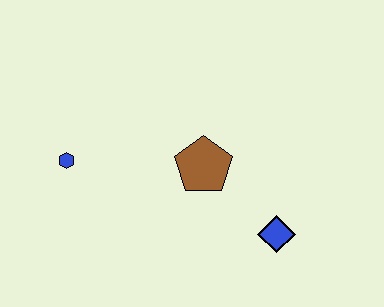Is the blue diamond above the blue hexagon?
No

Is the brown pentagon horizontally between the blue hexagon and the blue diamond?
Yes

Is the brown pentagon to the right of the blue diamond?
No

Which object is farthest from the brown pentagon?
The blue hexagon is farthest from the brown pentagon.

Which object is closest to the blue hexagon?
The brown pentagon is closest to the blue hexagon.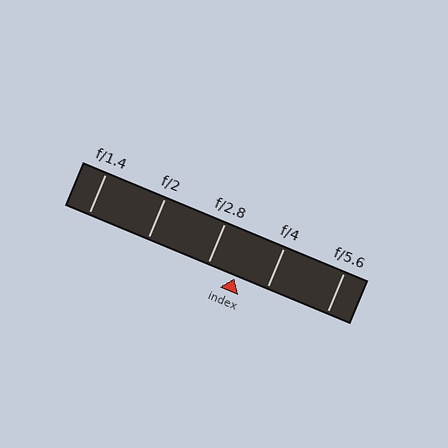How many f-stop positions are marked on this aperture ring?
There are 5 f-stop positions marked.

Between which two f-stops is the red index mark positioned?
The index mark is between f/2.8 and f/4.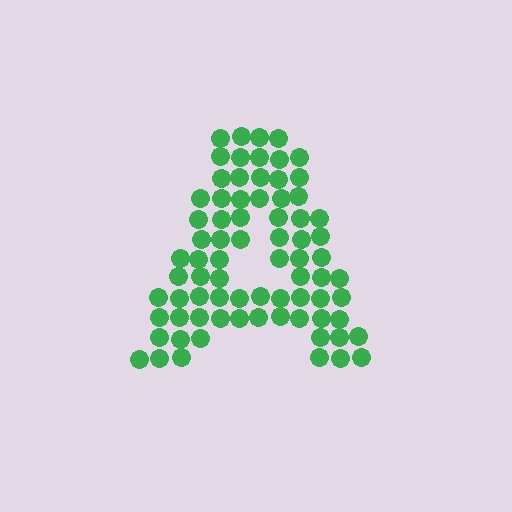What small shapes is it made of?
It is made of small circles.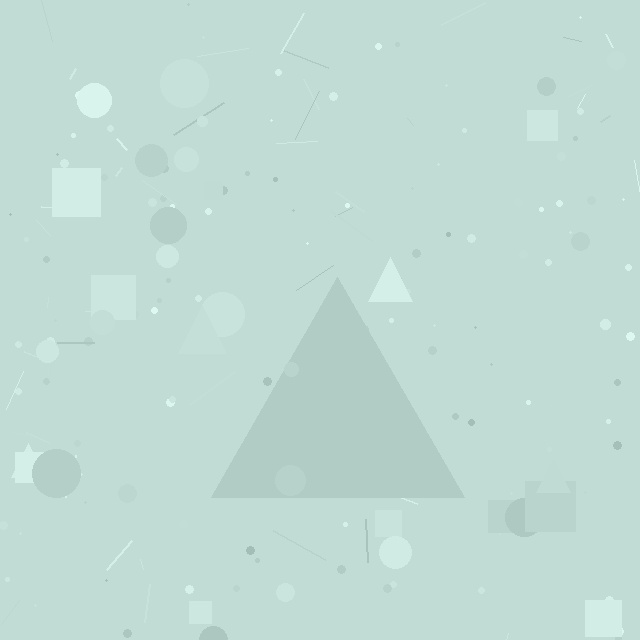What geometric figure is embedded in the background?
A triangle is embedded in the background.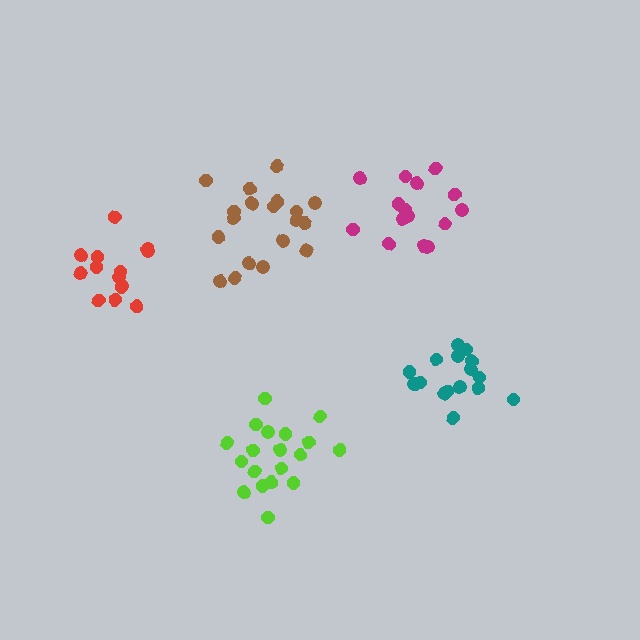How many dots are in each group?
Group 1: 19 dots, Group 2: 20 dots, Group 3: 14 dots, Group 4: 15 dots, Group 5: 16 dots (84 total).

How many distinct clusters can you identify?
There are 5 distinct clusters.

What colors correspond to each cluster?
The clusters are colored: lime, brown, red, magenta, teal.